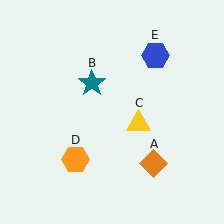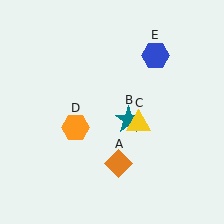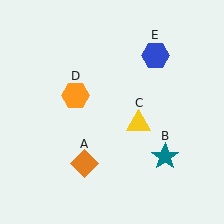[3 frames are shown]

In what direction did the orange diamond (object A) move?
The orange diamond (object A) moved left.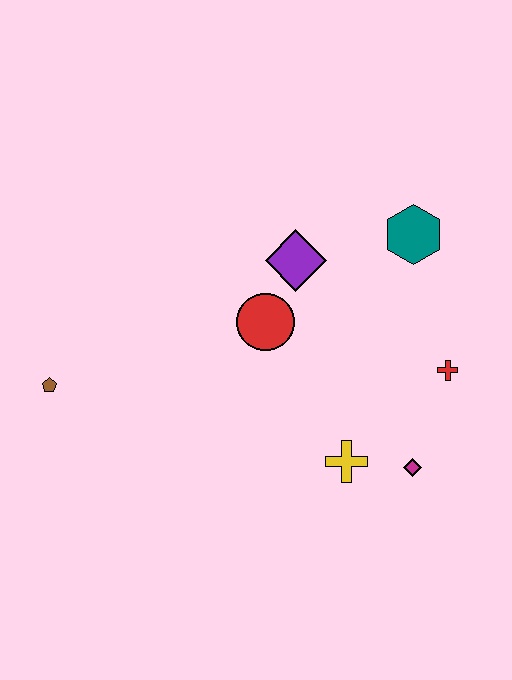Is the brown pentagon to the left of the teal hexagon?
Yes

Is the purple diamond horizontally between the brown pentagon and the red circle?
No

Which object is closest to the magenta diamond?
The yellow cross is closest to the magenta diamond.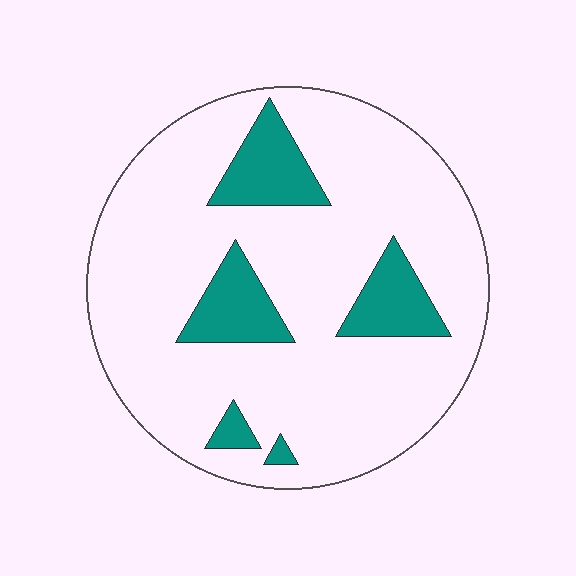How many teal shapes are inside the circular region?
5.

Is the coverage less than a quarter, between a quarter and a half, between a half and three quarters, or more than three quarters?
Less than a quarter.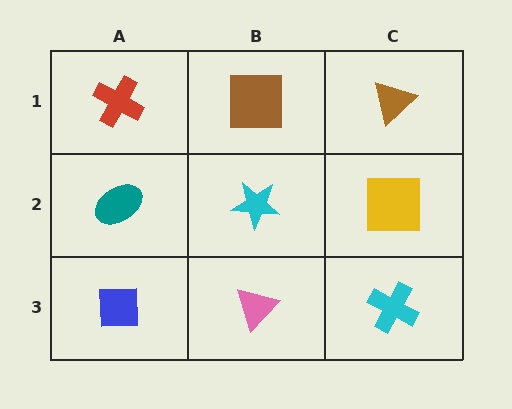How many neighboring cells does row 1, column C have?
2.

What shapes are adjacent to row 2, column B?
A brown square (row 1, column B), a pink triangle (row 3, column B), a teal ellipse (row 2, column A), a yellow square (row 2, column C).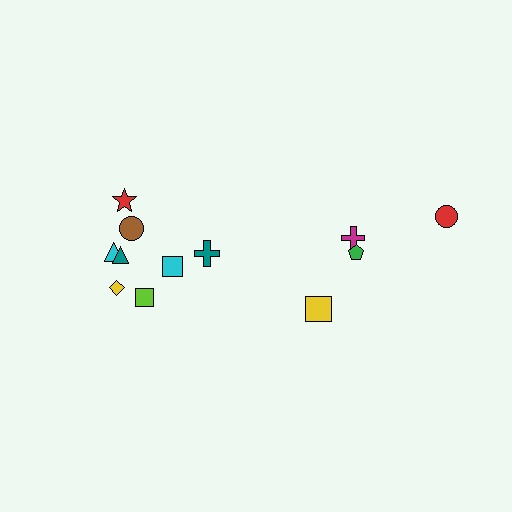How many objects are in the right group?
There are 4 objects.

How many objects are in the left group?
There are 8 objects.